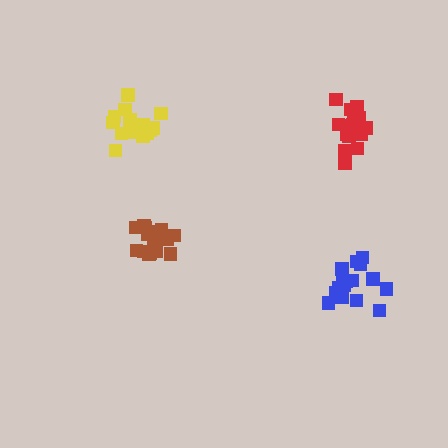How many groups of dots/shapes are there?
There are 4 groups.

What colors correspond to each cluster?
The clusters are colored: brown, red, yellow, blue.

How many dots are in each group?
Group 1: 16 dots, Group 2: 19 dots, Group 3: 15 dots, Group 4: 19 dots (69 total).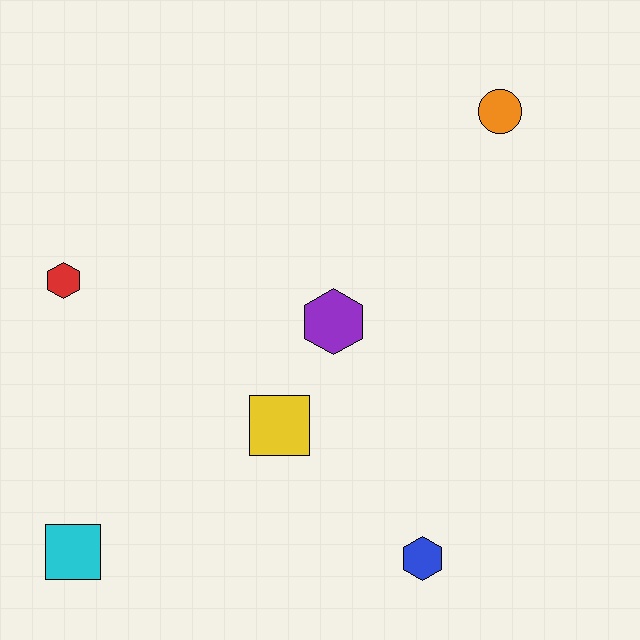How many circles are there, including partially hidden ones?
There is 1 circle.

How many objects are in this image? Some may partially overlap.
There are 6 objects.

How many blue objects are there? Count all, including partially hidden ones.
There is 1 blue object.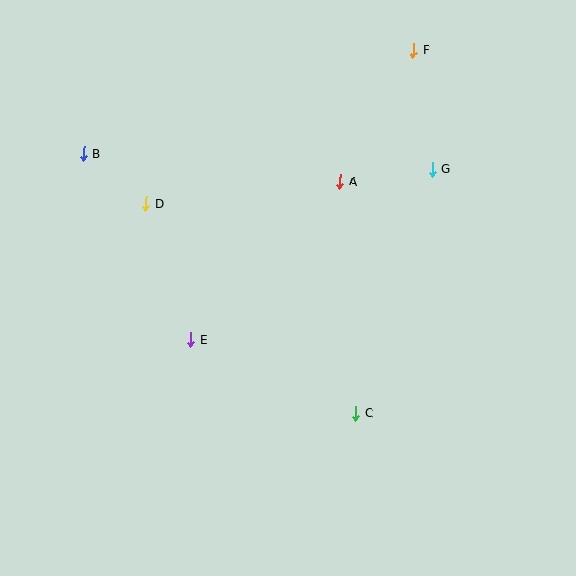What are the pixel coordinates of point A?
Point A is at (340, 181).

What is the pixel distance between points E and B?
The distance between E and B is 214 pixels.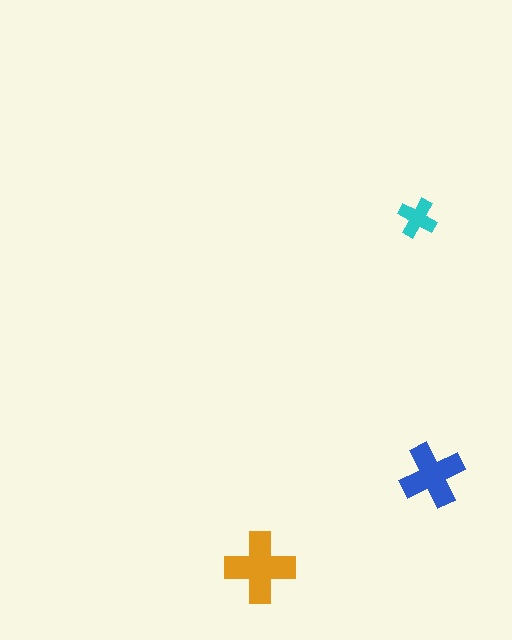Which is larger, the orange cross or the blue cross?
The orange one.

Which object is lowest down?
The orange cross is bottommost.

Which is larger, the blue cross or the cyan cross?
The blue one.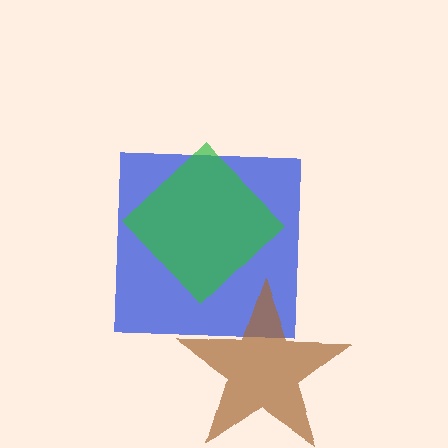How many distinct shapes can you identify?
There are 3 distinct shapes: a blue square, a brown star, a green diamond.